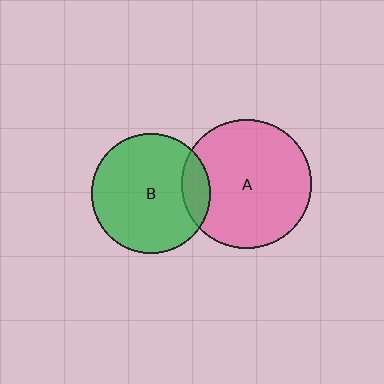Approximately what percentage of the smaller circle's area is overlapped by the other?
Approximately 15%.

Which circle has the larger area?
Circle A (pink).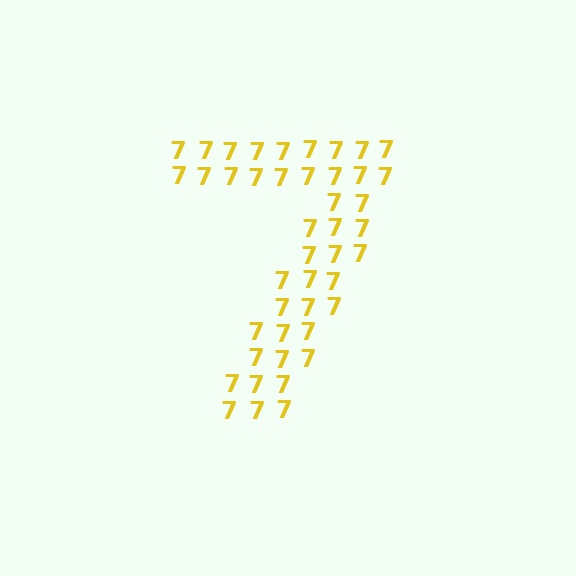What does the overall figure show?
The overall figure shows the digit 7.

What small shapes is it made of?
It is made of small digit 7's.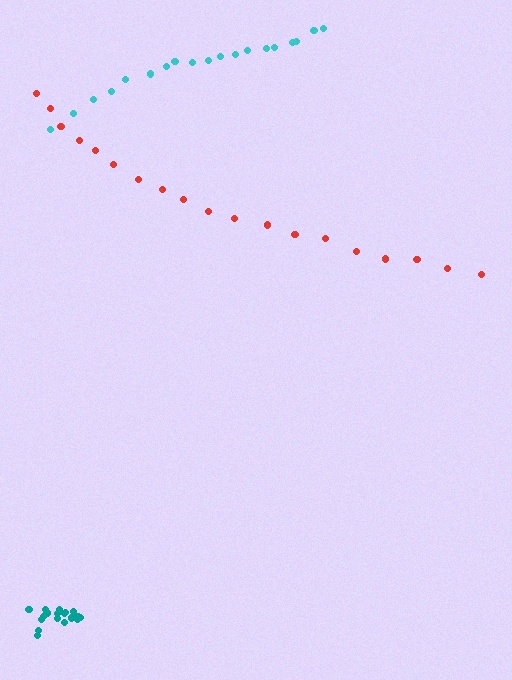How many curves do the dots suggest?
There are 3 distinct paths.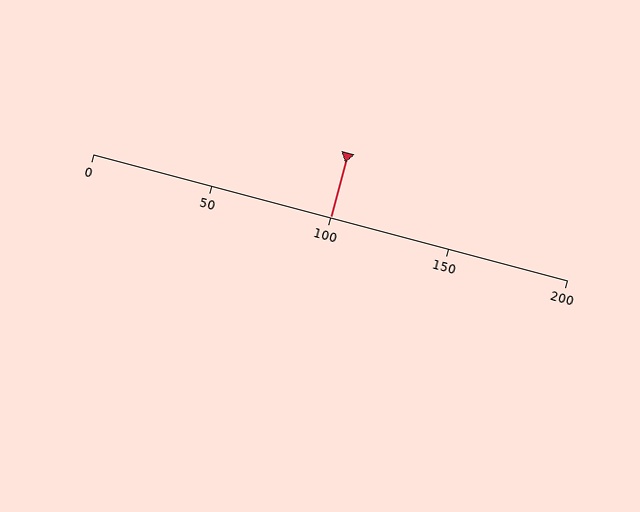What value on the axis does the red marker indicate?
The marker indicates approximately 100.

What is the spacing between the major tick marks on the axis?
The major ticks are spaced 50 apart.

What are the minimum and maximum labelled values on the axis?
The axis runs from 0 to 200.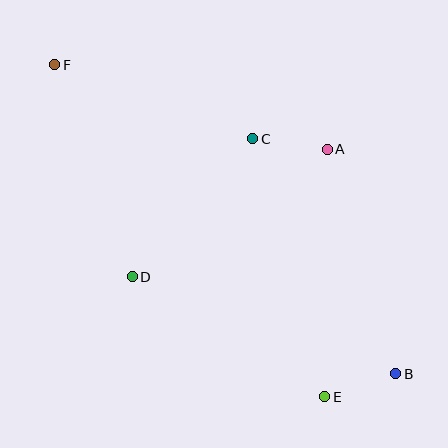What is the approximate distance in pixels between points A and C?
The distance between A and C is approximately 75 pixels.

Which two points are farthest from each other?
Points B and F are farthest from each other.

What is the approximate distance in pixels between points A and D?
The distance between A and D is approximately 233 pixels.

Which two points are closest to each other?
Points B and E are closest to each other.